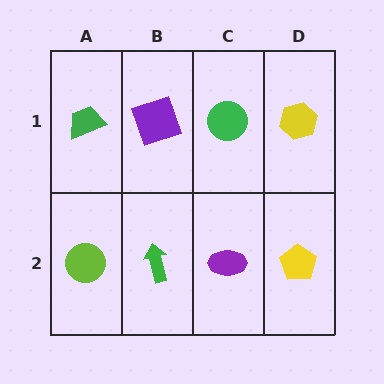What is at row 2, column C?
A purple ellipse.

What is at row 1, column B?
A purple square.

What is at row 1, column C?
A green circle.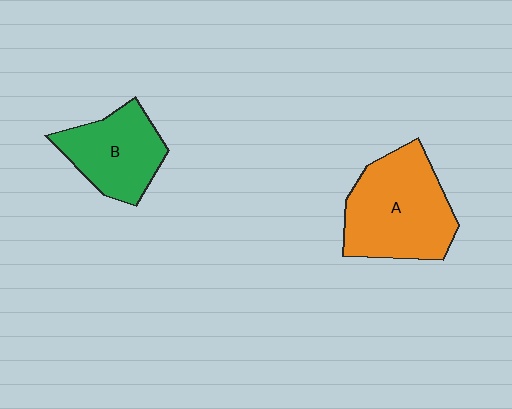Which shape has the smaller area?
Shape B (green).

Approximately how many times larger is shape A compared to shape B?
Approximately 1.4 times.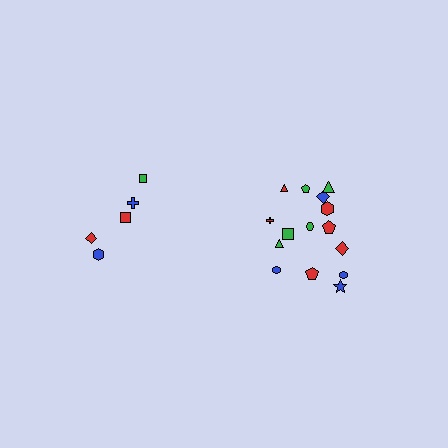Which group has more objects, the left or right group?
The right group.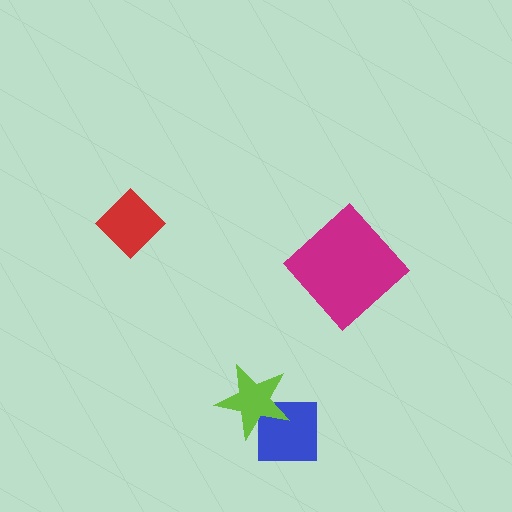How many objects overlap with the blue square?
1 object overlaps with the blue square.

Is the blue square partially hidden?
Yes, it is partially covered by another shape.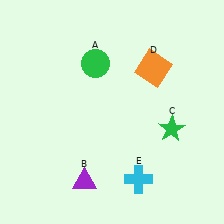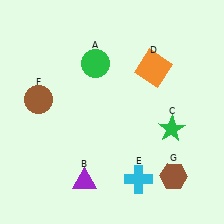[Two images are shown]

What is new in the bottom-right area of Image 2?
A brown hexagon (G) was added in the bottom-right area of Image 2.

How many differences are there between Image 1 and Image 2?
There are 2 differences between the two images.